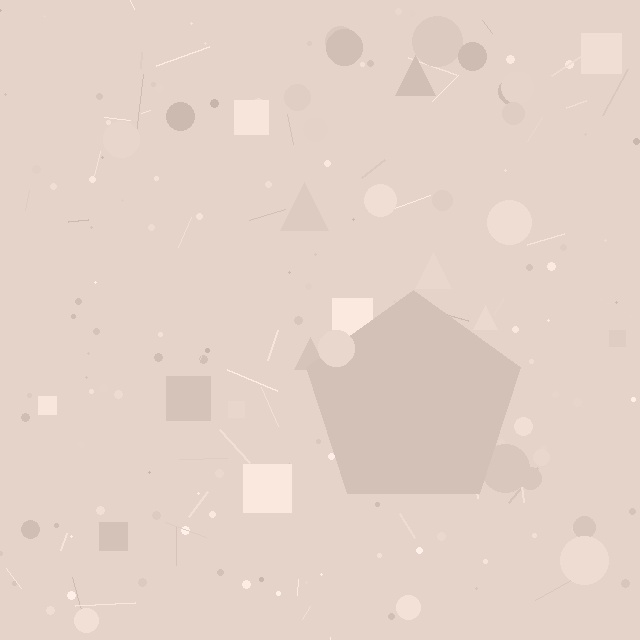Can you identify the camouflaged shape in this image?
The camouflaged shape is a pentagon.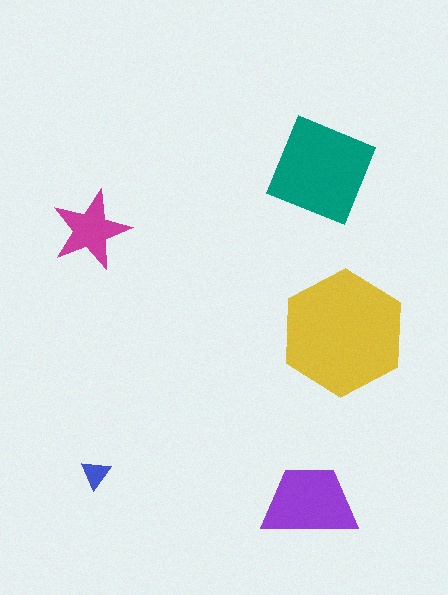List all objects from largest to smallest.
The yellow hexagon, the teal square, the purple trapezoid, the magenta star, the blue triangle.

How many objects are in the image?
There are 5 objects in the image.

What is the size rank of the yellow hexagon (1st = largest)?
1st.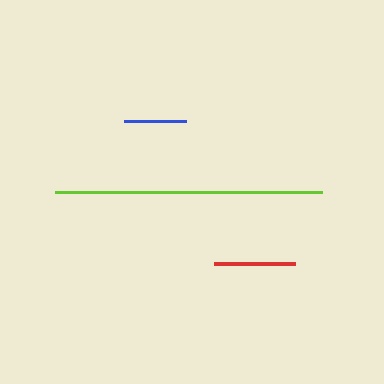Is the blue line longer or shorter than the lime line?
The lime line is longer than the blue line.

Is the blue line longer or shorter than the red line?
The red line is longer than the blue line.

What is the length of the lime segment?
The lime segment is approximately 267 pixels long.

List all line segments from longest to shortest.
From longest to shortest: lime, red, blue.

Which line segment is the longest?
The lime line is the longest at approximately 267 pixels.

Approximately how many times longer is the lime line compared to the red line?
The lime line is approximately 3.3 times the length of the red line.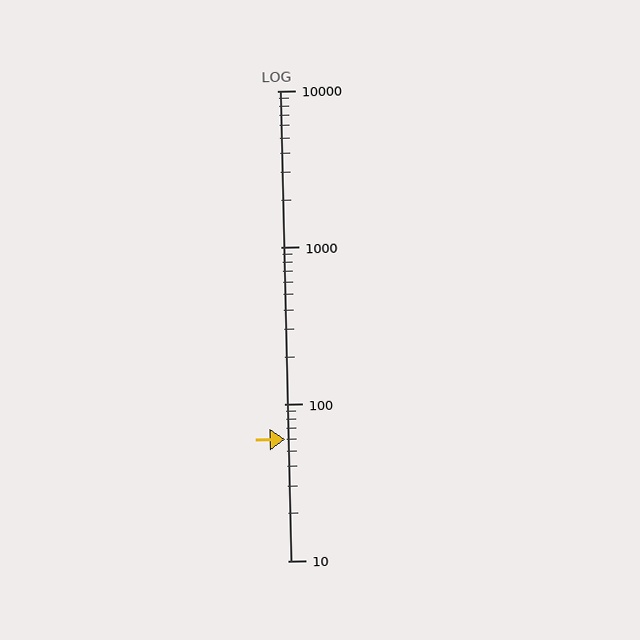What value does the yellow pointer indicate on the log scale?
The pointer indicates approximately 60.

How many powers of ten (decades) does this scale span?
The scale spans 3 decades, from 10 to 10000.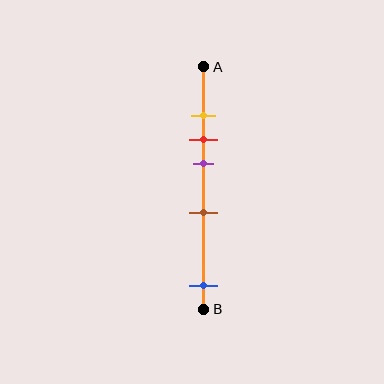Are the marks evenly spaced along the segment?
No, the marks are not evenly spaced.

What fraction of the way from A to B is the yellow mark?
The yellow mark is approximately 20% (0.2) of the way from A to B.